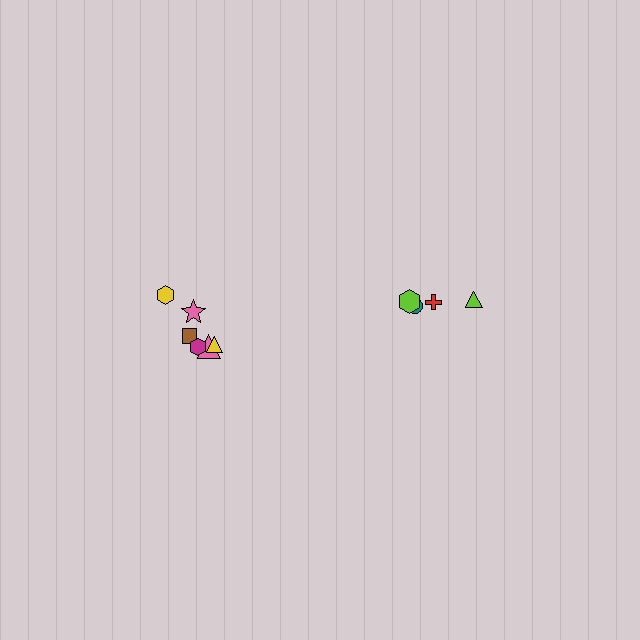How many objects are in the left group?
There are 6 objects.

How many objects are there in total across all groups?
There are 10 objects.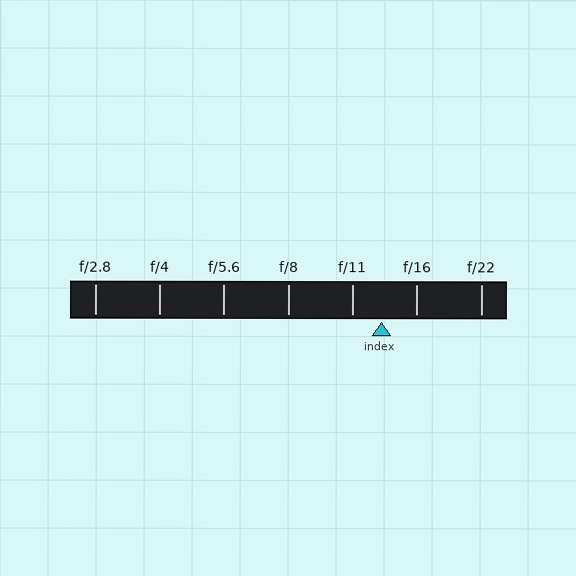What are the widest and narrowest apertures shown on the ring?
The widest aperture shown is f/2.8 and the narrowest is f/22.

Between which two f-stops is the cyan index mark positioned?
The index mark is between f/11 and f/16.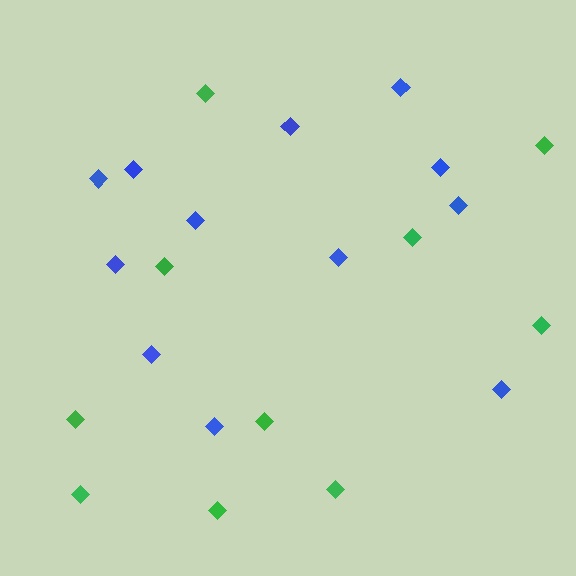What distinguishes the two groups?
There are 2 groups: one group of blue diamonds (12) and one group of green diamonds (10).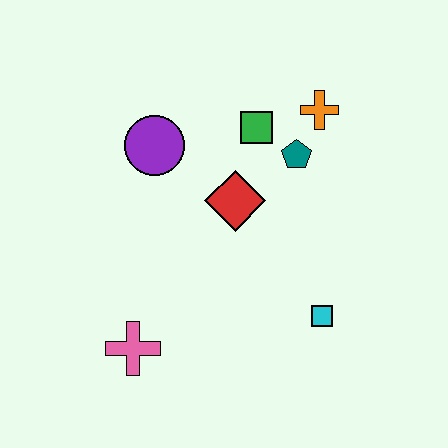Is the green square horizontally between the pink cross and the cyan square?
Yes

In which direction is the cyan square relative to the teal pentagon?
The cyan square is below the teal pentagon.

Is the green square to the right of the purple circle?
Yes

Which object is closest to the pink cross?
The red diamond is closest to the pink cross.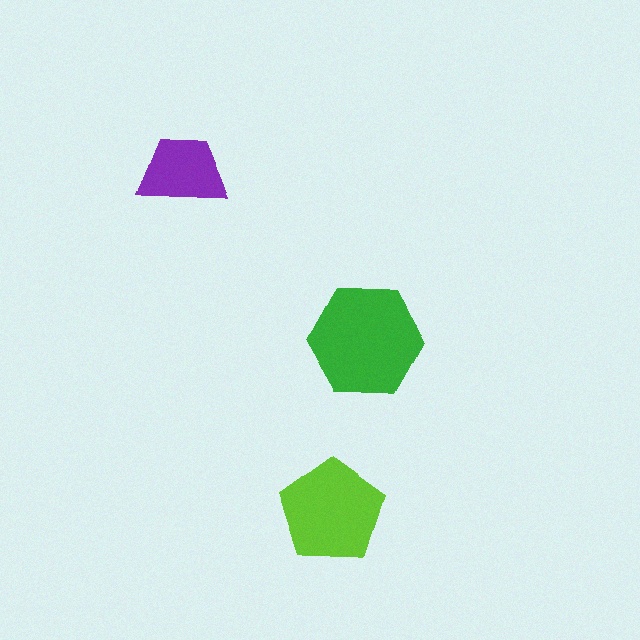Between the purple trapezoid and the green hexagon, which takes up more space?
The green hexagon.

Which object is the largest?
The green hexagon.